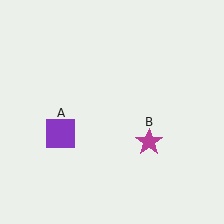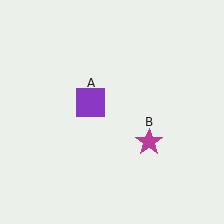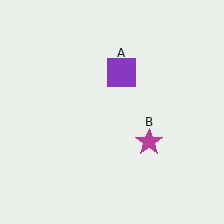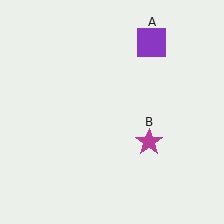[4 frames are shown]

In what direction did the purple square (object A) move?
The purple square (object A) moved up and to the right.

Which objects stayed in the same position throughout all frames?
Magenta star (object B) remained stationary.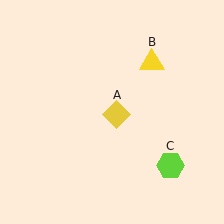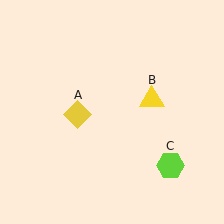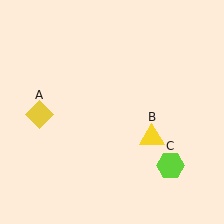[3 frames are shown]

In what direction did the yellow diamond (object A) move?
The yellow diamond (object A) moved left.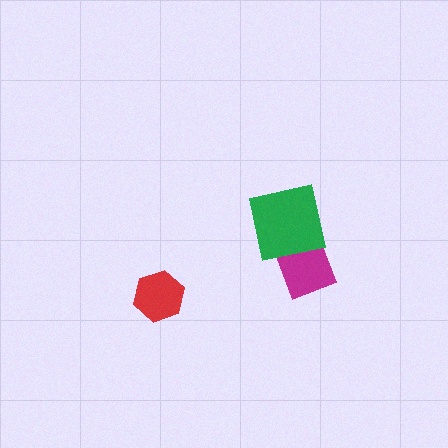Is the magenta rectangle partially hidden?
Yes, it is partially covered by another shape.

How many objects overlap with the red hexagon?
0 objects overlap with the red hexagon.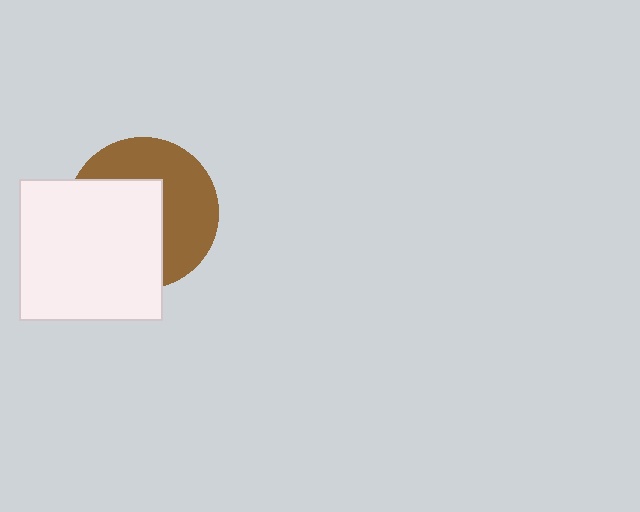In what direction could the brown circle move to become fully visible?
The brown circle could move toward the upper-right. That would shift it out from behind the white rectangle entirely.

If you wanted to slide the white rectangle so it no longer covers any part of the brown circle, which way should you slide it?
Slide it toward the lower-left — that is the most direct way to separate the two shapes.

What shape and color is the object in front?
The object in front is a white rectangle.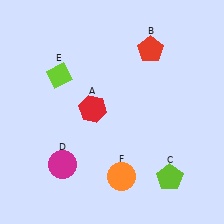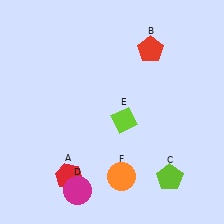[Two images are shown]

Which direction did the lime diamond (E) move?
The lime diamond (E) moved right.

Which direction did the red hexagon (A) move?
The red hexagon (A) moved down.